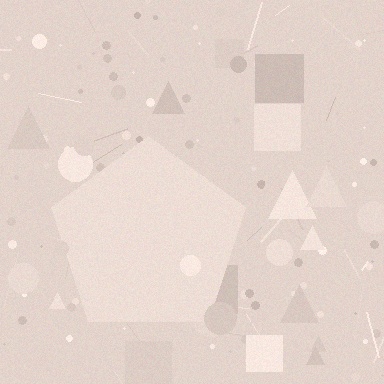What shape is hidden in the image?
A pentagon is hidden in the image.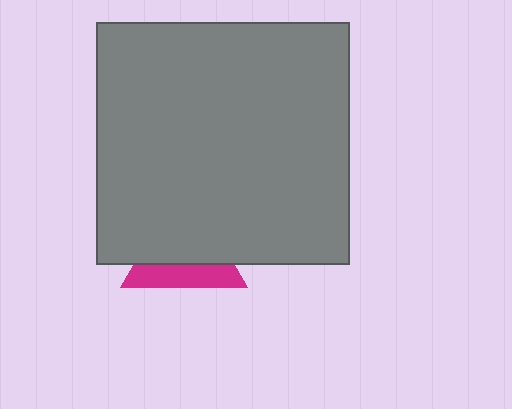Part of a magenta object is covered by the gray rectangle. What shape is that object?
It is a triangle.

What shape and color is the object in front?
The object in front is a gray rectangle.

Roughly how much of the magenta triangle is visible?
A small part of it is visible (roughly 36%).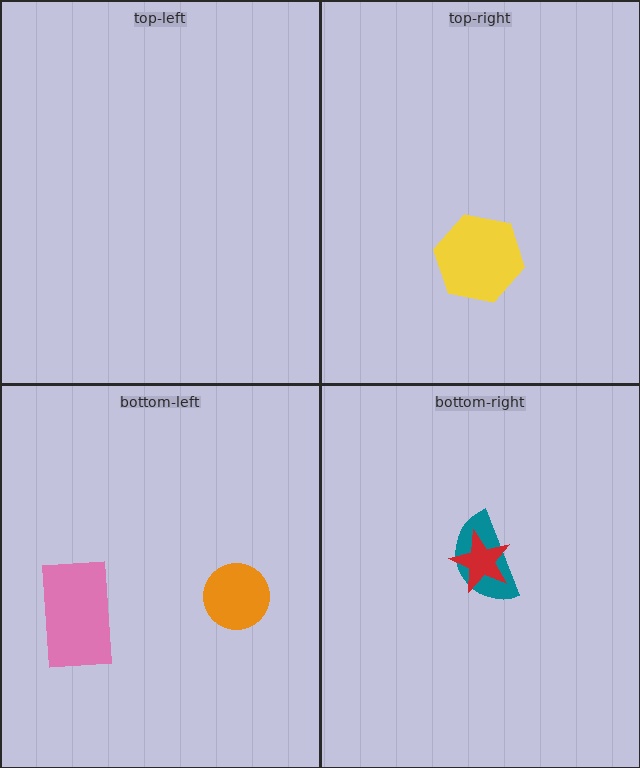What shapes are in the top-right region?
The yellow hexagon.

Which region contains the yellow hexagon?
The top-right region.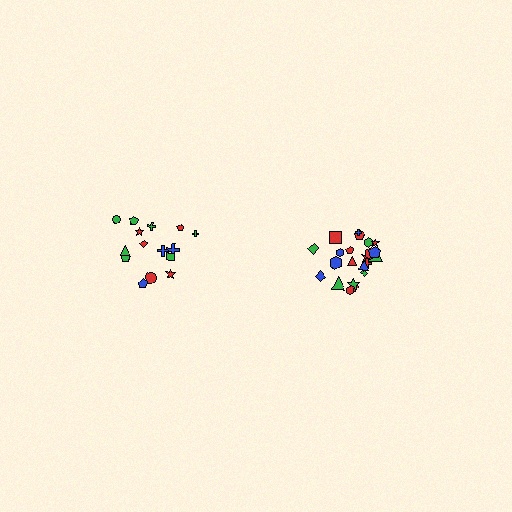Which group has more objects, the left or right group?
The right group.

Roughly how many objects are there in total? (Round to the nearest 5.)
Roughly 35 objects in total.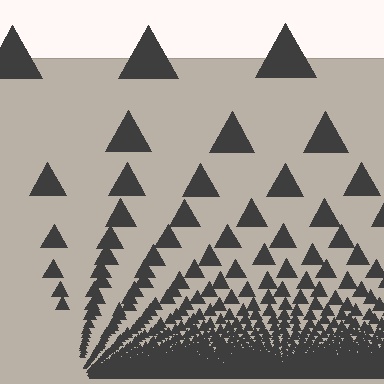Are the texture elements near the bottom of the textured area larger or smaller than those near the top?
Smaller. The gradient is inverted — elements near the bottom are smaller and denser.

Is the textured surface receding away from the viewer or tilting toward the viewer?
The surface appears to tilt toward the viewer. Texture elements get larger and sparser toward the top.